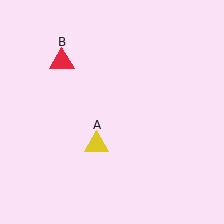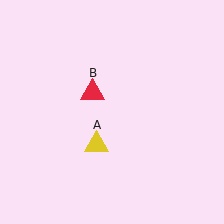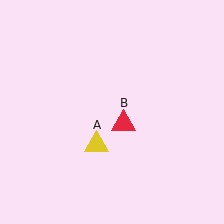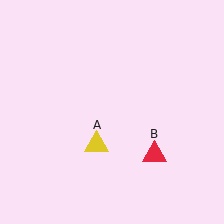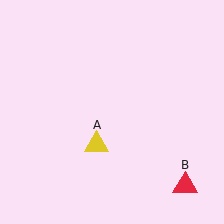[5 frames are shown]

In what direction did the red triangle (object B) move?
The red triangle (object B) moved down and to the right.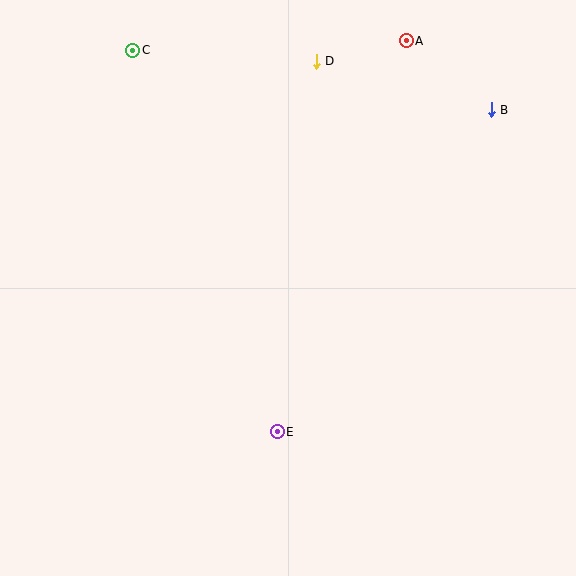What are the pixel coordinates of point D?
Point D is at (316, 61).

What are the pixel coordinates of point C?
Point C is at (133, 50).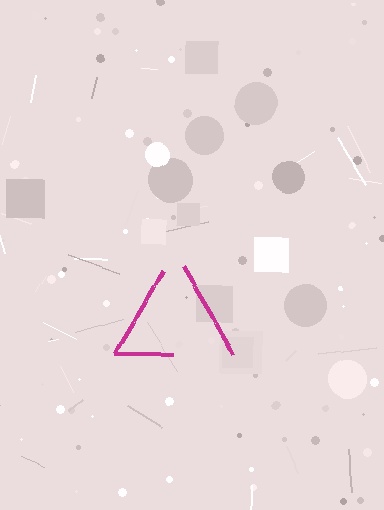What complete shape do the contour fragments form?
The contour fragments form a triangle.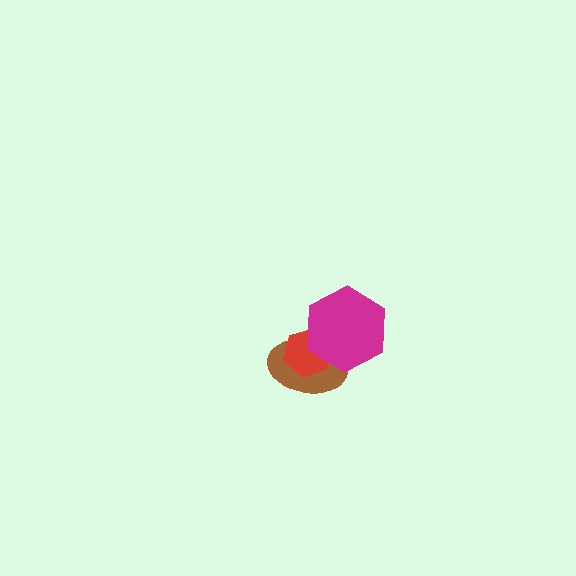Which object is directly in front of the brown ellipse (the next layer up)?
The red hexagon is directly in front of the brown ellipse.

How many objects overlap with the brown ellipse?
2 objects overlap with the brown ellipse.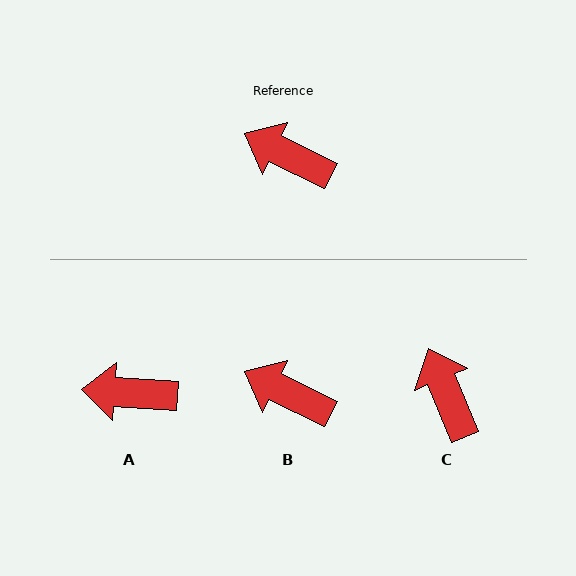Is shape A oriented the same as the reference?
No, it is off by about 22 degrees.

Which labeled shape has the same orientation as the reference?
B.